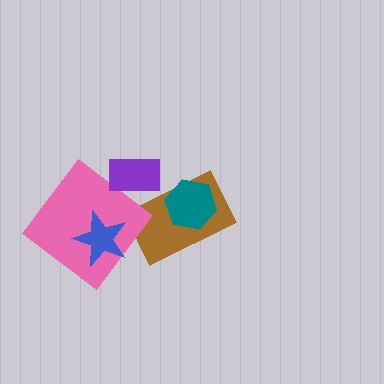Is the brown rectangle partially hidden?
Yes, it is partially covered by another shape.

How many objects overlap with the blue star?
1 object overlaps with the blue star.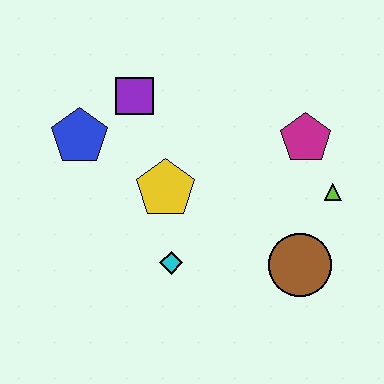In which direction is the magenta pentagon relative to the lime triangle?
The magenta pentagon is above the lime triangle.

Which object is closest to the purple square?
The blue pentagon is closest to the purple square.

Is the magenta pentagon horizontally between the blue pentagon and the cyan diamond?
No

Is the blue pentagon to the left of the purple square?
Yes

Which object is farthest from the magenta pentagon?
The blue pentagon is farthest from the magenta pentagon.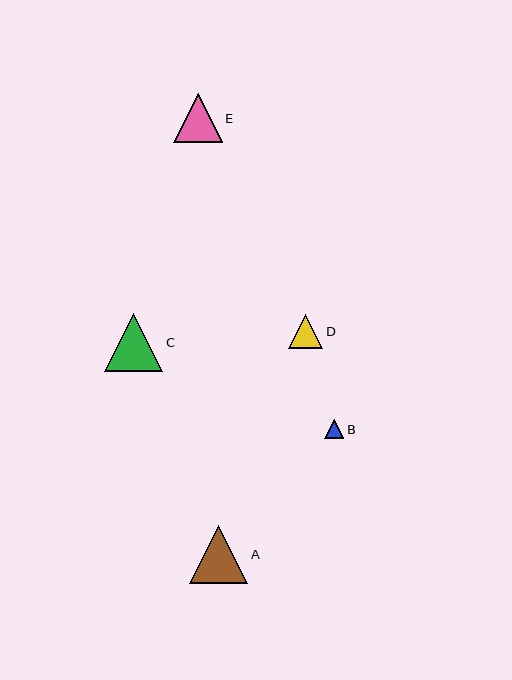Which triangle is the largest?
Triangle A is the largest with a size of approximately 59 pixels.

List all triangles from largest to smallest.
From largest to smallest: A, C, E, D, B.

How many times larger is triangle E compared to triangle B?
Triangle E is approximately 2.5 times the size of triangle B.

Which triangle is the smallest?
Triangle B is the smallest with a size of approximately 19 pixels.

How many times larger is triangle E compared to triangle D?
Triangle E is approximately 1.4 times the size of triangle D.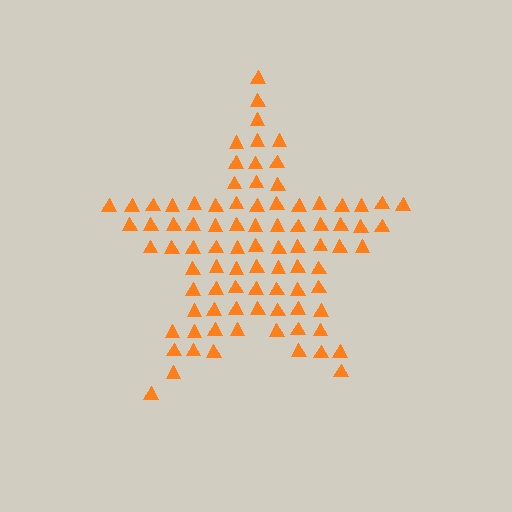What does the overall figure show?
The overall figure shows a star.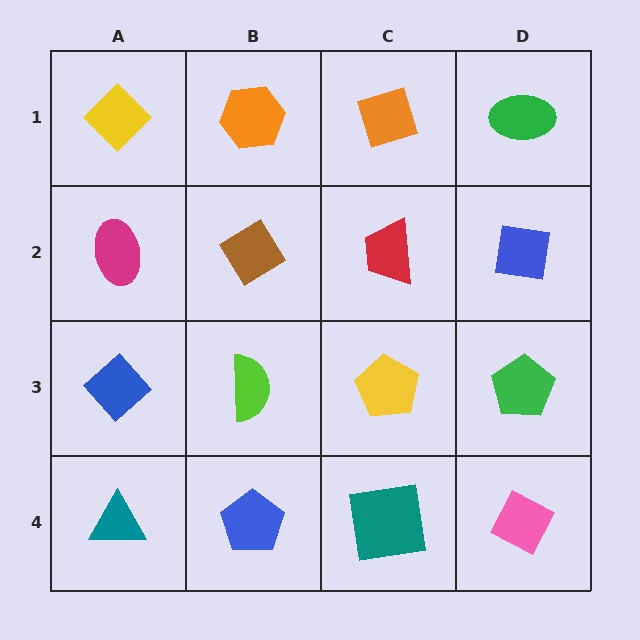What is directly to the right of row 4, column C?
A pink diamond.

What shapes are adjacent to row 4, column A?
A blue diamond (row 3, column A), a blue pentagon (row 4, column B).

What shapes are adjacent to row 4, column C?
A yellow pentagon (row 3, column C), a blue pentagon (row 4, column B), a pink diamond (row 4, column D).